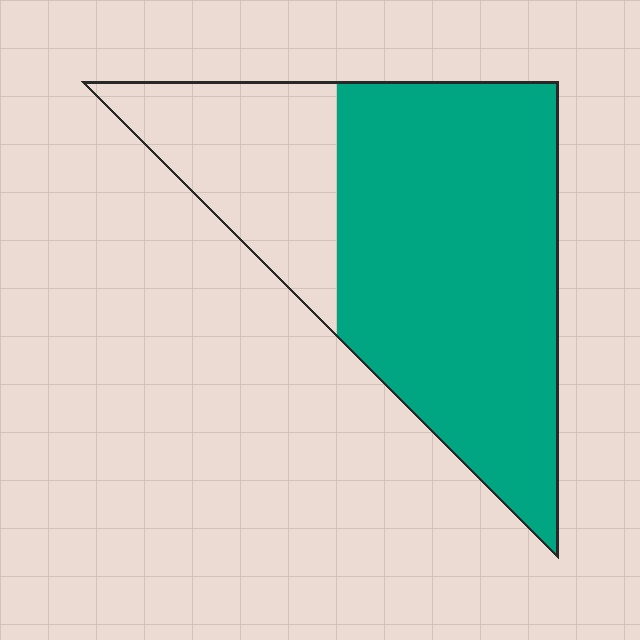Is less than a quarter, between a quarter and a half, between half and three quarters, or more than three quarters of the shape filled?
Between half and three quarters.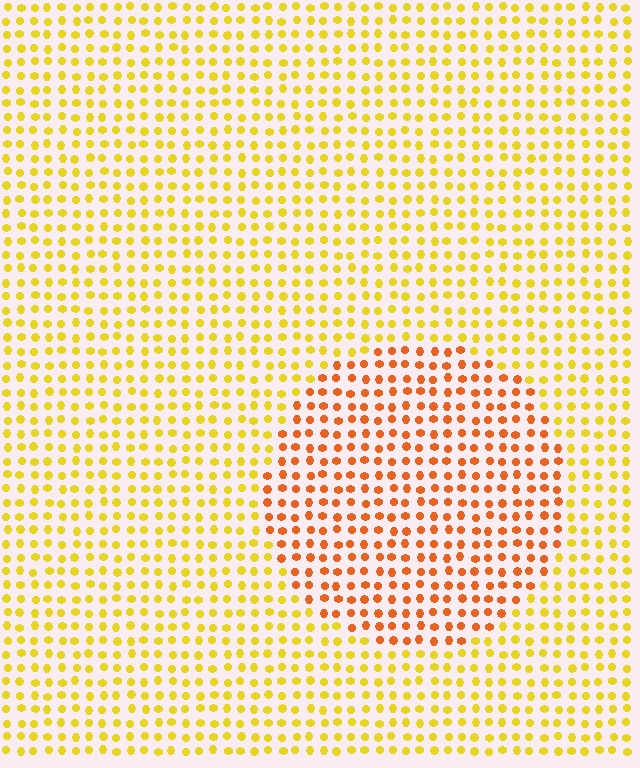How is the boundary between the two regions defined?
The boundary is defined purely by a slight shift in hue (about 35 degrees). Spacing, size, and orientation are identical on both sides.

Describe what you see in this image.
The image is filled with small yellow elements in a uniform arrangement. A circle-shaped region is visible where the elements are tinted to a slightly different hue, forming a subtle color boundary.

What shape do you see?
I see a circle.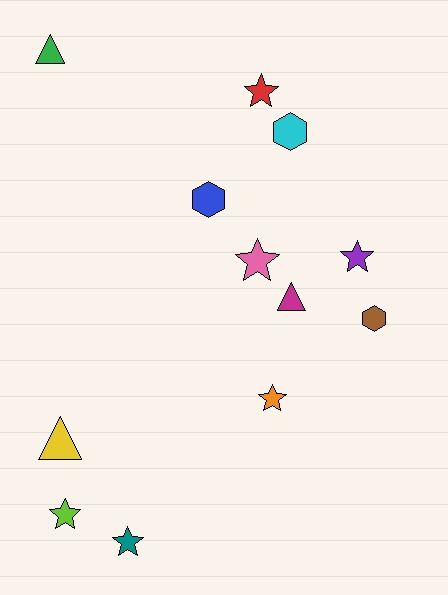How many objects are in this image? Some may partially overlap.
There are 12 objects.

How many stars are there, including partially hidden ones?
There are 6 stars.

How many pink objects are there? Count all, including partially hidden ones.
There is 1 pink object.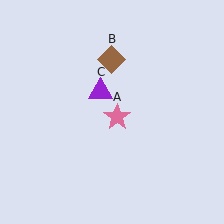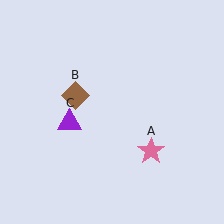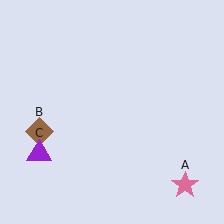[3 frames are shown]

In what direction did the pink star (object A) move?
The pink star (object A) moved down and to the right.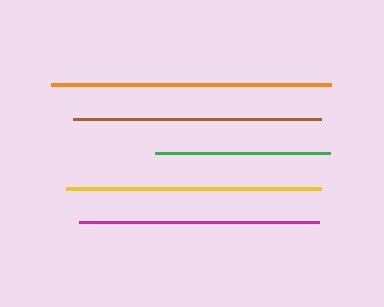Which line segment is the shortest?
The green line is the shortest at approximately 175 pixels.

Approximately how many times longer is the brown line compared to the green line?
The brown line is approximately 1.4 times the length of the green line.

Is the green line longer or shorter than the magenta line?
The magenta line is longer than the green line.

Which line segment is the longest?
The orange line is the longest at approximately 281 pixels.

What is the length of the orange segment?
The orange segment is approximately 281 pixels long.